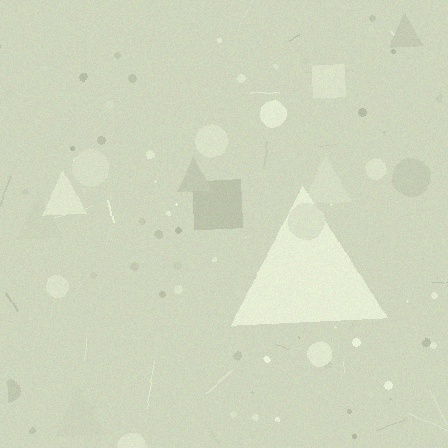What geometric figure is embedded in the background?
A triangle is embedded in the background.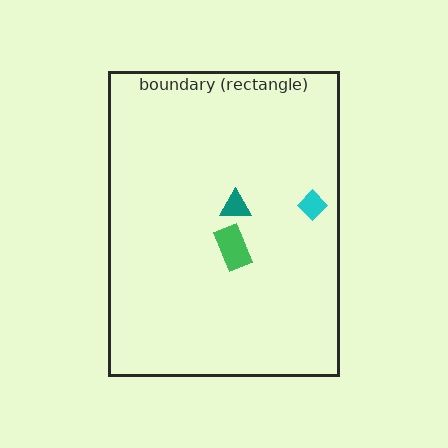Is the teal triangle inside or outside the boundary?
Inside.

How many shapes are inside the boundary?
3 inside, 0 outside.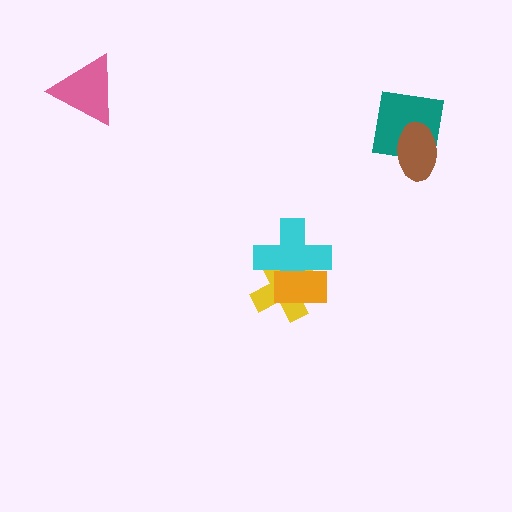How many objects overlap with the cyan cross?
2 objects overlap with the cyan cross.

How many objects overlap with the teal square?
1 object overlaps with the teal square.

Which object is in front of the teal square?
The brown ellipse is in front of the teal square.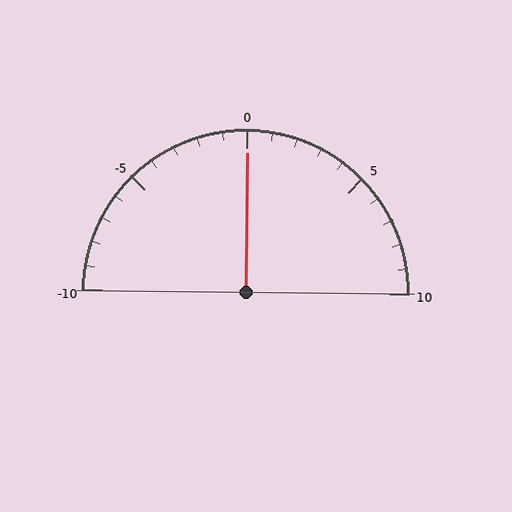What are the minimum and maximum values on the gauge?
The gauge ranges from -10 to 10.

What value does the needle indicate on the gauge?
The needle indicates approximately 0.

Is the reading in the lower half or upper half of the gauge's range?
The reading is in the upper half of the range (-10 to 10).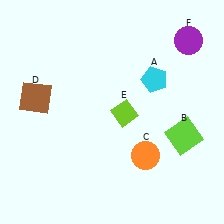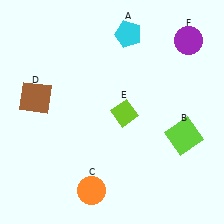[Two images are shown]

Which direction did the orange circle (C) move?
The orange circle (C) moved left.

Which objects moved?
The objects that moved are: the cyan pentagon (A), the orange circle (C).